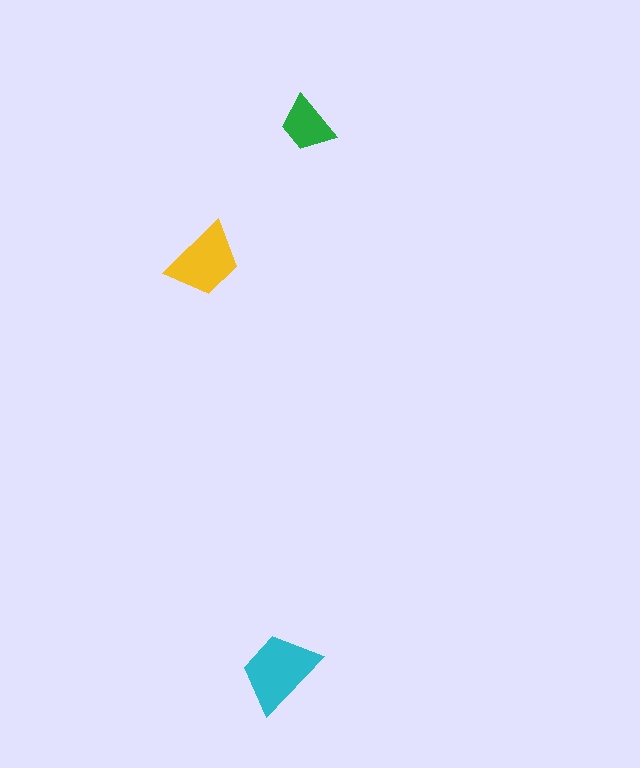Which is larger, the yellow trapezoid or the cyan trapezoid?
The cyan one.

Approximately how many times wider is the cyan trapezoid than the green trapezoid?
About 1.5 times wider.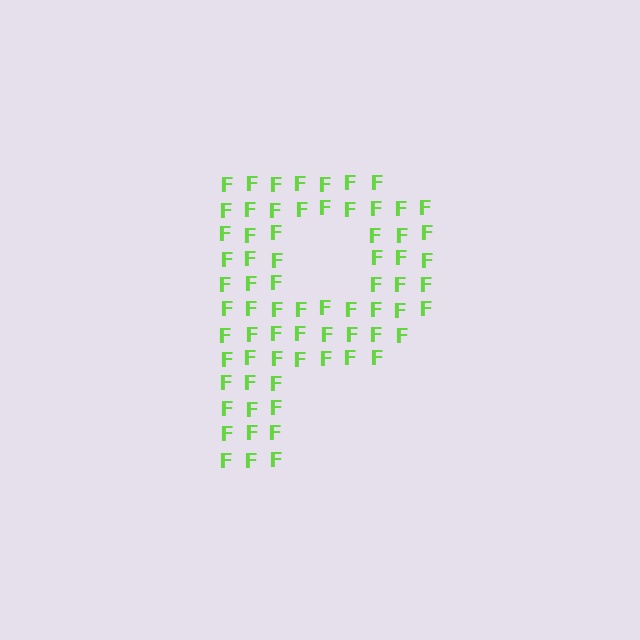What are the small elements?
The small elements are letter F's.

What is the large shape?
The large shape is the letter P.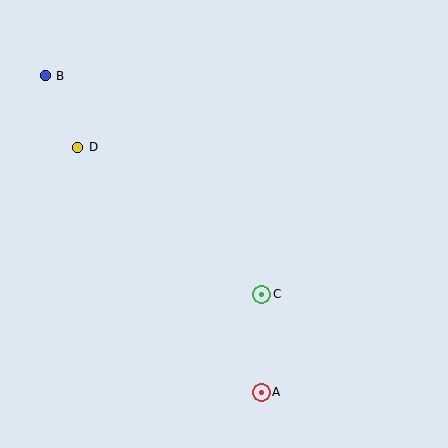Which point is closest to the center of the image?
Point C at (262, 294) is closest to the center.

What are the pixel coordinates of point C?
Point C is at (262, 294).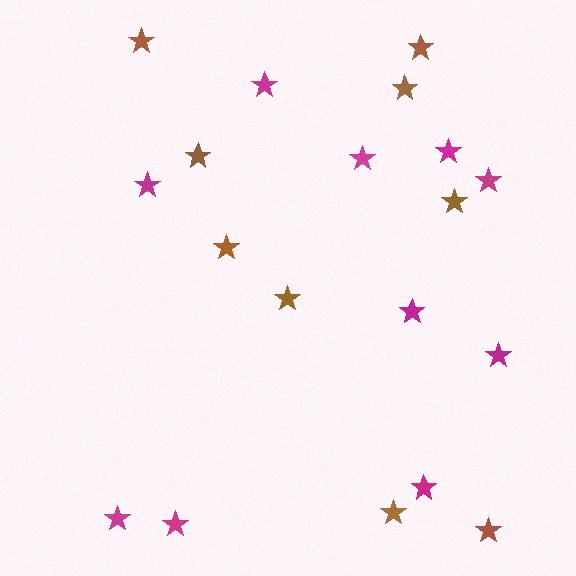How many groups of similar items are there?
There are 2 groups: one group of brown stars (9) and one group of magenta stars (10).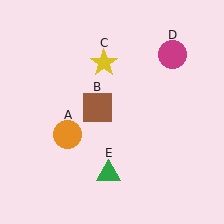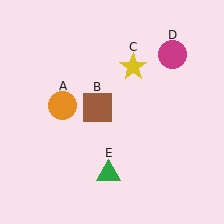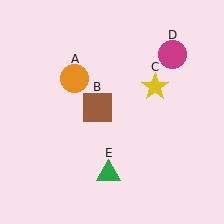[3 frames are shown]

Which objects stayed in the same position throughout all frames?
Brown square (object B) and magenta circle (object D) and green triangle (object E) remained stationary.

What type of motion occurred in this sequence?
The orange circle (object A), yellow star (object C) rotated clockwise around the center of the scene.